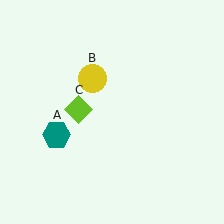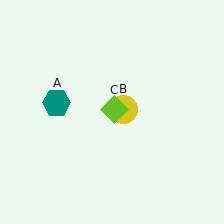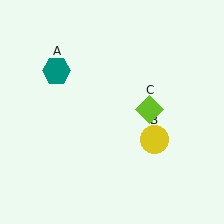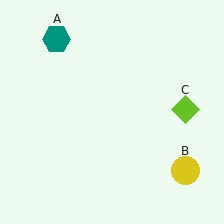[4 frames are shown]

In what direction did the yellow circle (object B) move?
The yellow circle (object B) moved down and to the right.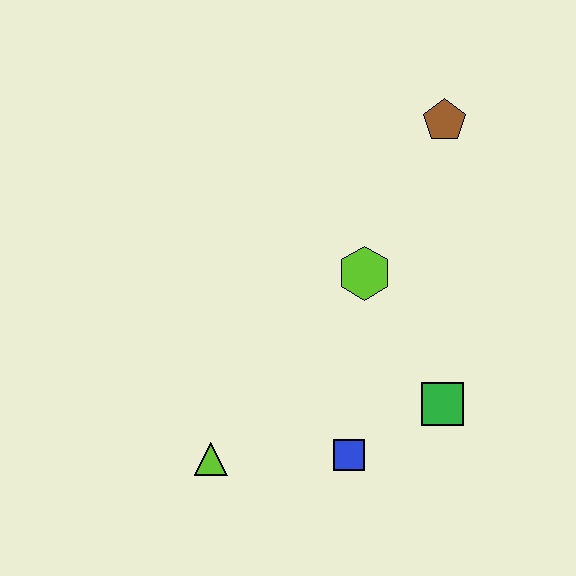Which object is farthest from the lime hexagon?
The lime triangle is farthest from the lime hexagon.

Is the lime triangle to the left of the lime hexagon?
Yes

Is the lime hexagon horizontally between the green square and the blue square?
Yes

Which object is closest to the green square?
The blue square is closest to the green square.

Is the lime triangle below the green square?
Yes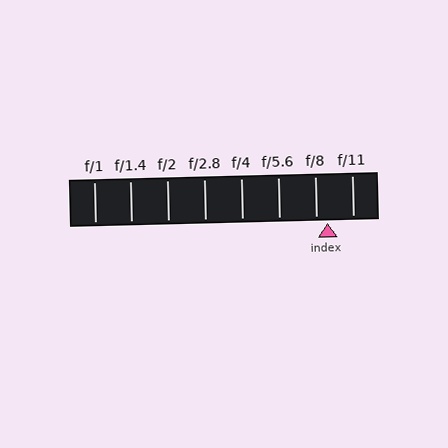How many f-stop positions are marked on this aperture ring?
There are 8 f-stop positions marked.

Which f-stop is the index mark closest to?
The index mark is closest to f/8.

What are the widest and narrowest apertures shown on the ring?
The widest aperture shown is f/1 and the narrowest is f/11.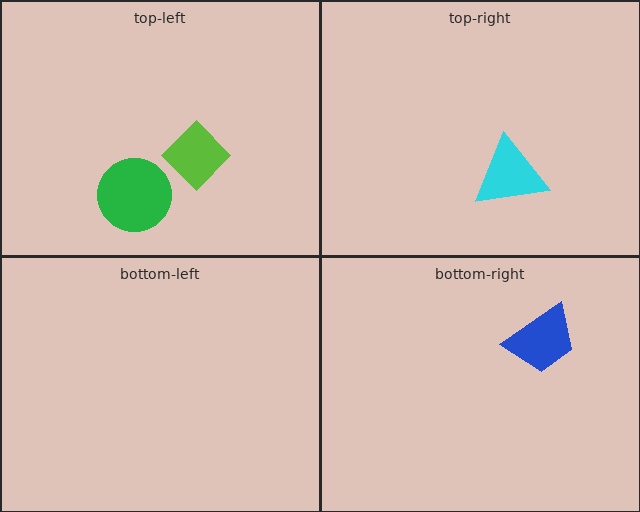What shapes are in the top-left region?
The green circle, the lime diamond.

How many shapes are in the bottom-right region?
1.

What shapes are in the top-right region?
The cyan triangle.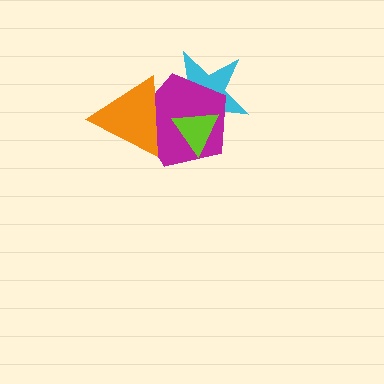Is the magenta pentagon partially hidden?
Yes, it is partially covered by another shape.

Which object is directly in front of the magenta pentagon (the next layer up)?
The lime triangle is directly in front of the magenta pentagon.